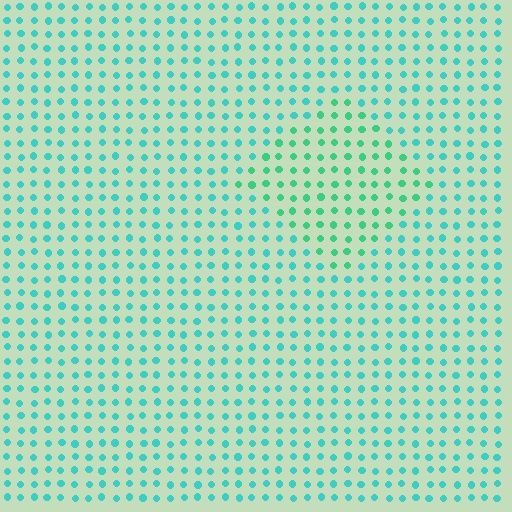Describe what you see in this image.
The image is filled with small cyan elements in a uniform arrangement. A diamond-shaped region is visible where the elements are tinted to a slightly different hue, forming a subtle color boundary.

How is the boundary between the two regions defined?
The boundary is defined purely by a slight shift in hue (about 27 degrees). Spacing, size, and orientation are identical on both sides.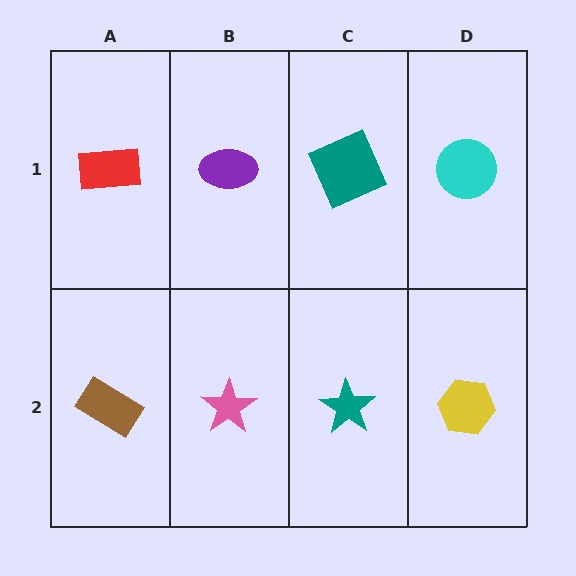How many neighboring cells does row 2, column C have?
3.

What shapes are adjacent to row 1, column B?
A pink star (row 2, column B), a red rectangle (row 1, column A), a teal square (row 1, column C).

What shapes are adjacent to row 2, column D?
A cyan circle (row 1, column D), a teal star (row 2, column C).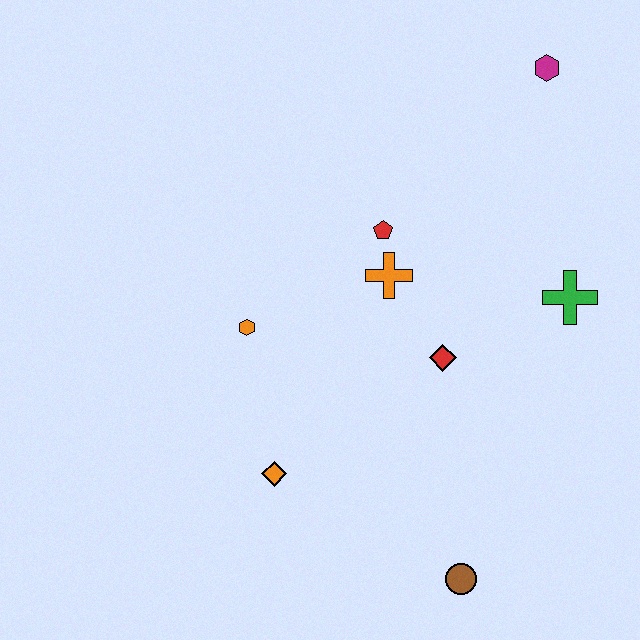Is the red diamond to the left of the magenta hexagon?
Yes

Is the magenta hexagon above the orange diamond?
Yes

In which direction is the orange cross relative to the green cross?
The orange cross is to the left of the green cross.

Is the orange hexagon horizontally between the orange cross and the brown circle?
No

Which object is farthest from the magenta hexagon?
The brown circle is farthest from the magenta hexagon.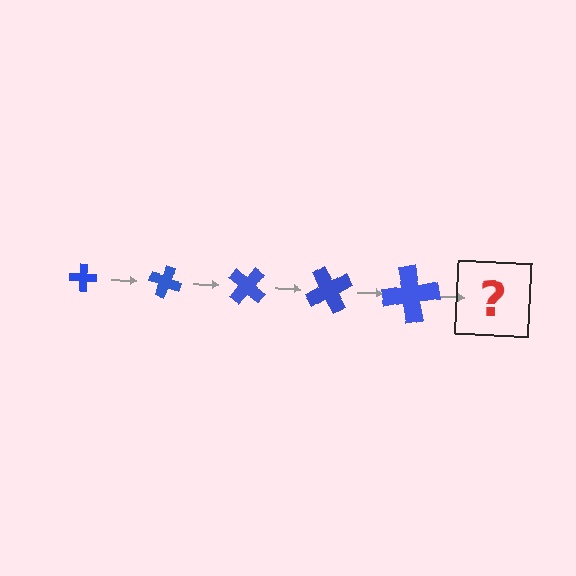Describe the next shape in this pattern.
It should be a cross, larger than the previous one and rotated 100 degrees from the start.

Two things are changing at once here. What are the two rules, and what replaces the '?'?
The two rules are that the cross grows larger each step and it rotates 20 degrees each step. The '?' should be a cross, larger than the previous one and rotated 100 degrees from the start.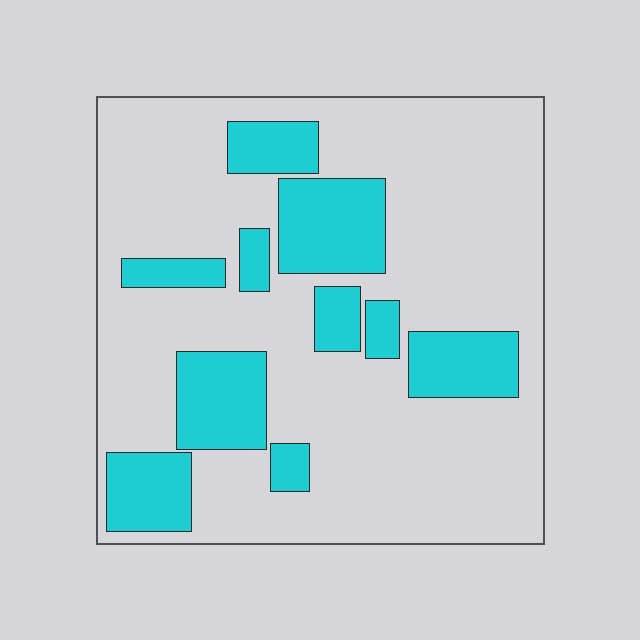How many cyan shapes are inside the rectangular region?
10.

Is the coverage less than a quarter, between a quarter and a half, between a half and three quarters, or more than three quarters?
Between a quarter and a half.